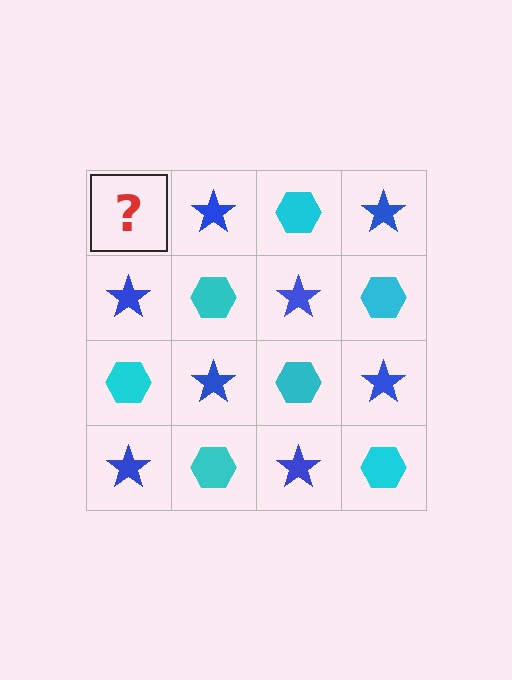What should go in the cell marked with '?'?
The missing cell should contain a cyan hexagon.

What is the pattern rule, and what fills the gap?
The rule is that it alternates cyan hexagon and blue star in a checkerboard pattern. The gap should be filled with a cyan hexagon.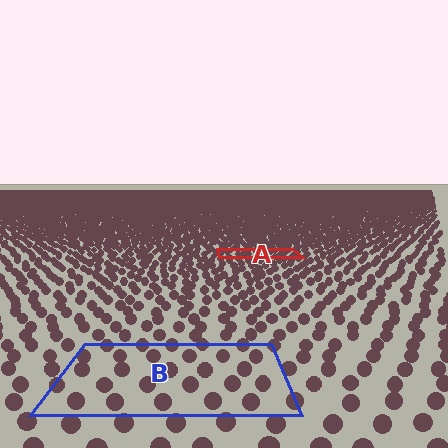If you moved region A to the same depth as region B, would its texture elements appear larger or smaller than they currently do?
They would appear larger. At a closer depth, the same texture elements are projected at a bigger on-screen size.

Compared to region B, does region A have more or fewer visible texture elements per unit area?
Region A has more texture elements per unit area — they are packed more densely because it is farther away.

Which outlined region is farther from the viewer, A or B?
Region A is farther from the viewer — the texture elements inside it appear smaller and more densely packed.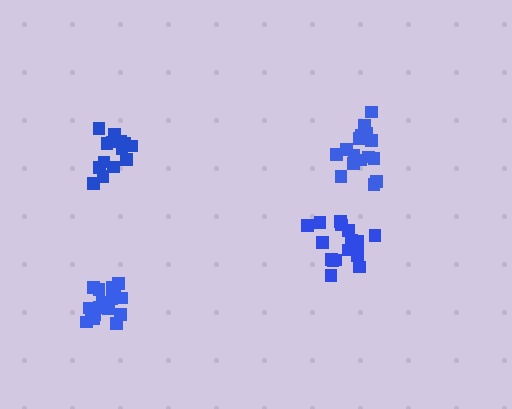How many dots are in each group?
Group 1: 18 dots, Group 2: 14 dots, Group 3: 16 dots, Group 4: 19 dots (67 total).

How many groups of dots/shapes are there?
There are 4 groups.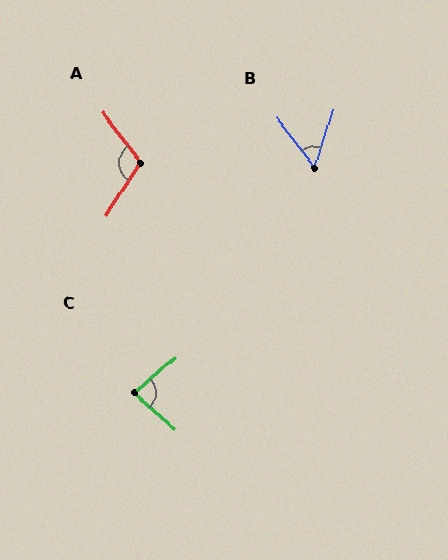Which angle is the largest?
A, at approximately 109 degrees.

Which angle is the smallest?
B, at approximately 55 degrees.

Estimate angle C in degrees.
Approximately 82 degrees.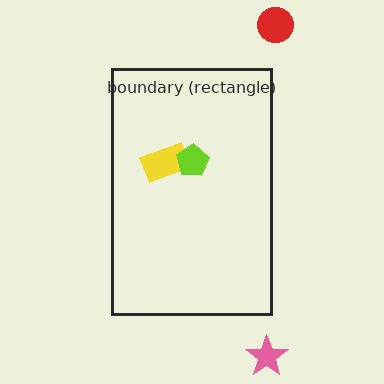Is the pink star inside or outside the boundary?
Outside.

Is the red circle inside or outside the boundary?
Outside.